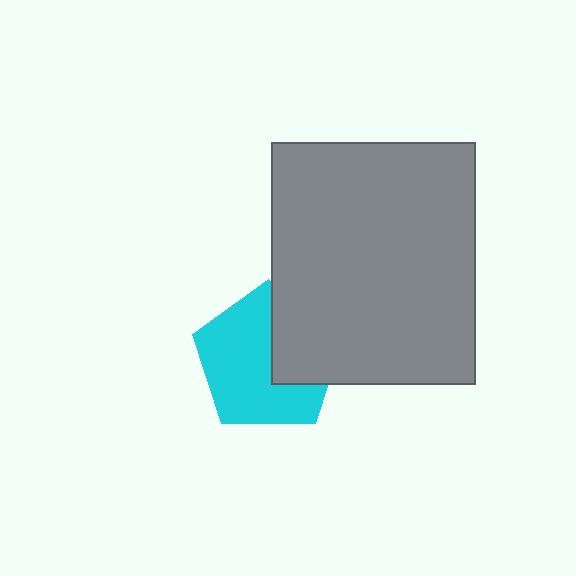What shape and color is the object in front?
The object in front is a gray rectangle.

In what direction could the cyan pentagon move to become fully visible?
The cyan pentagon could move left. That would shift it out from behind the gray rectangle entirely.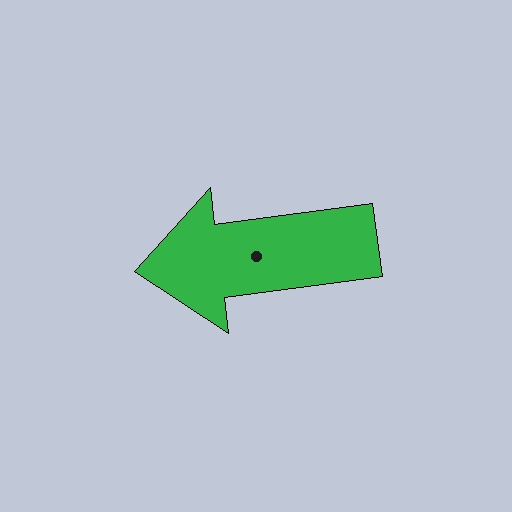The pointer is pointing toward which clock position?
Roughly 9 o'clock.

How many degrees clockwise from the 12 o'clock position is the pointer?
Approximately 263 degrees.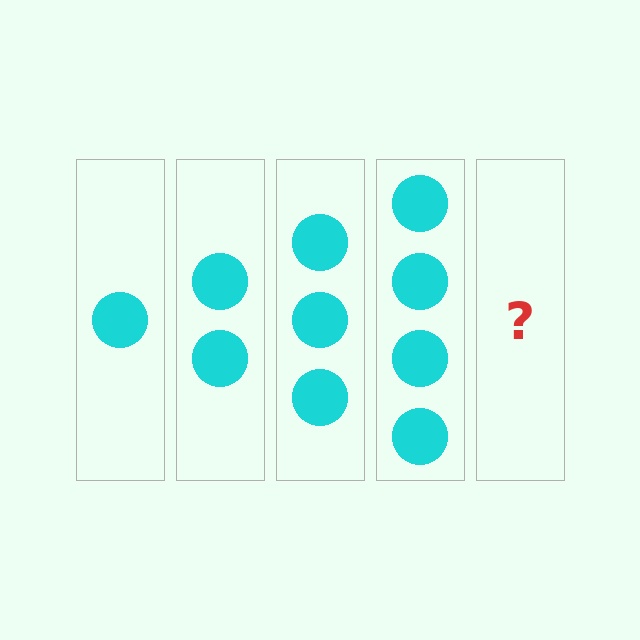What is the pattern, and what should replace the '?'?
The pattern is that each step adds one more circle. The '?' should be 5 circles.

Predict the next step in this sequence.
The next step is 5 circles.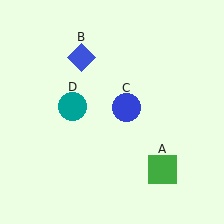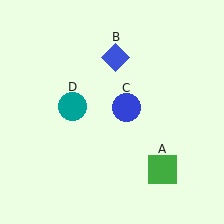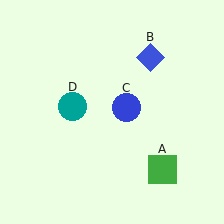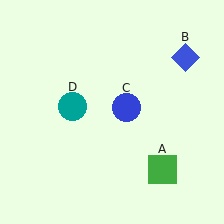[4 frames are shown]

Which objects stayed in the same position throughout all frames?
Green square (object A) and blue circle (object C) and teal circle (object D) remained stationary.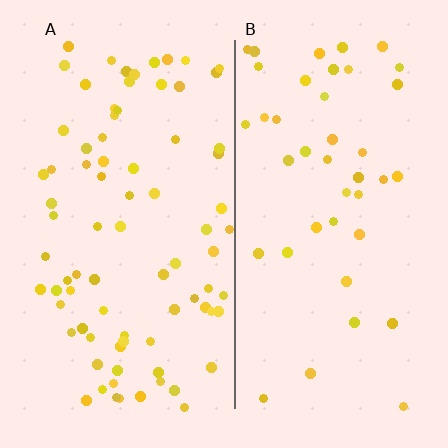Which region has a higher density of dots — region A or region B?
A (the left).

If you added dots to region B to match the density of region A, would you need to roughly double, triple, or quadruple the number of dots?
Approximately double.